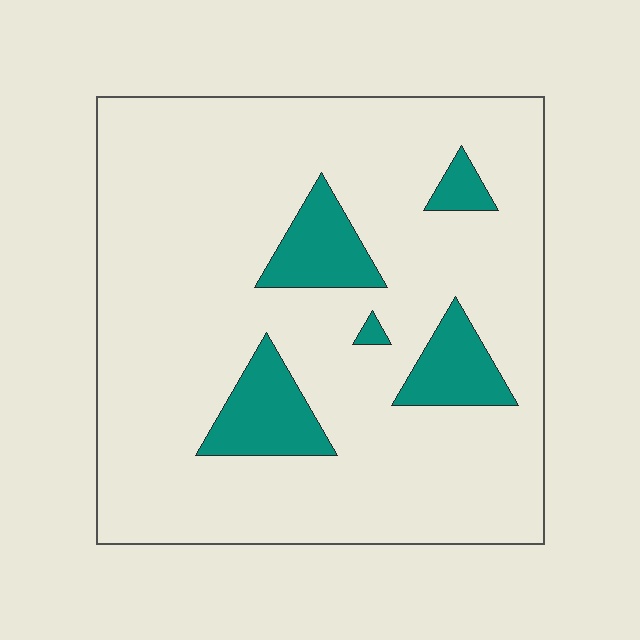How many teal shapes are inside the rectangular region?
5.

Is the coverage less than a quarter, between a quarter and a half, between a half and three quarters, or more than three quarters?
Less than a quarter.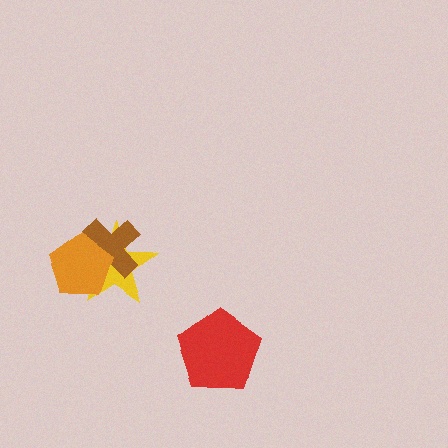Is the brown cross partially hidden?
Yes, it is partially covered by another shape.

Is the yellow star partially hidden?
Yes, it is partially covered by another shape.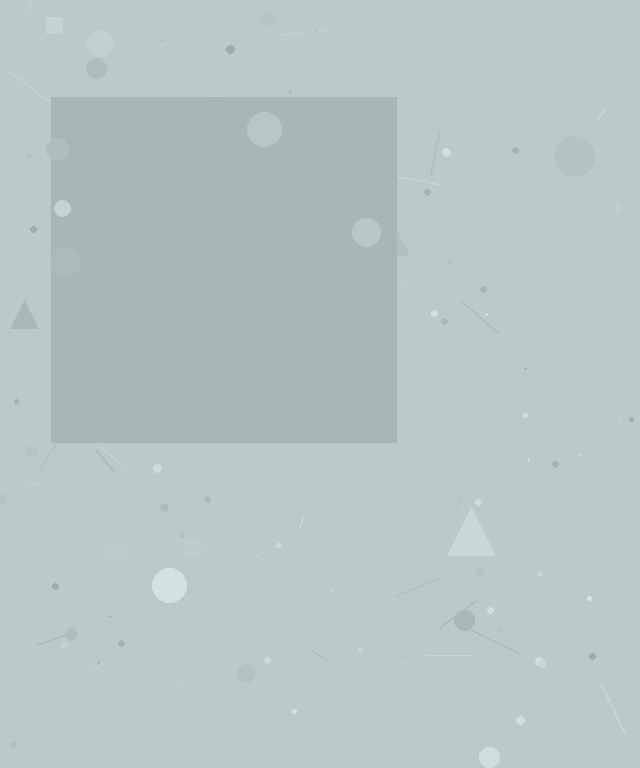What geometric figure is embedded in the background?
A square is embedded in the background.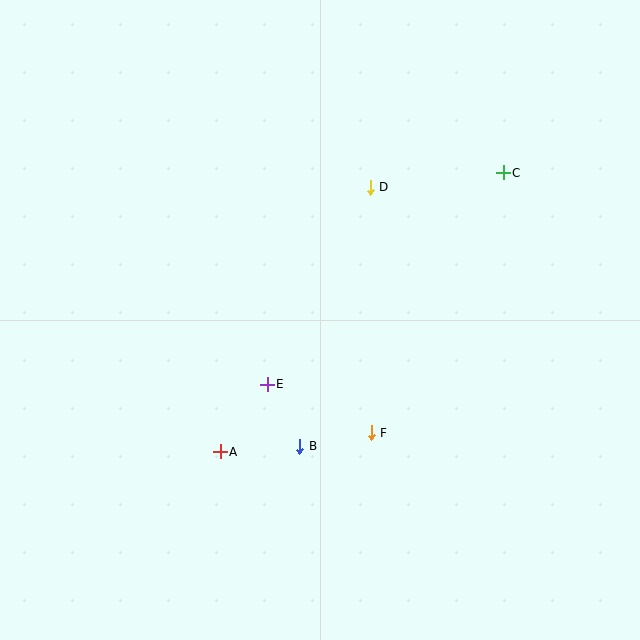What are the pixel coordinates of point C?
Point C is at (503, 173).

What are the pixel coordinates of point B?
Point B is at (300, 446).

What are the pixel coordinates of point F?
Point F is at (371, 433).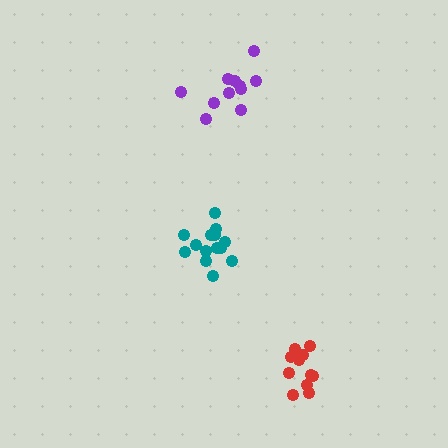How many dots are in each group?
Group 1: 11 dots, Group 2: 11 dots, Group 3: 14 dots (36 total).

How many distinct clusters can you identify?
There are 3 distinct clusters.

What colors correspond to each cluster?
The clusters are colored: purple, red, teal.